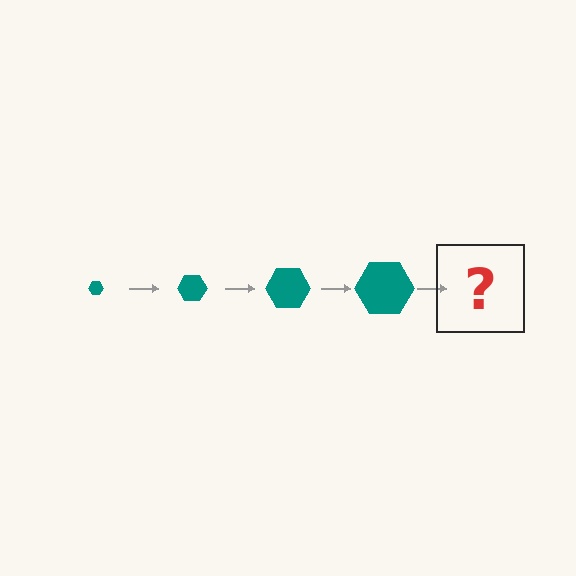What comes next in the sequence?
The next element should be a teal hexagon, larger than the previous one.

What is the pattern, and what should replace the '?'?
The pattern is that the hexagon gets progressively larger each step. The '?' should be a teal hexagon, larger than the previous one.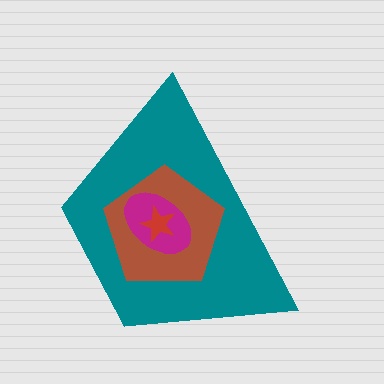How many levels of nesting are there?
4.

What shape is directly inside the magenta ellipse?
The red star.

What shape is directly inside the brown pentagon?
The magenta ellipse.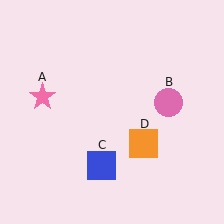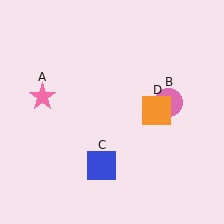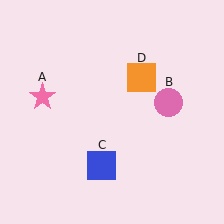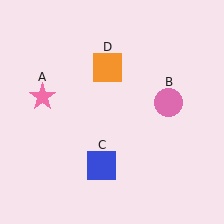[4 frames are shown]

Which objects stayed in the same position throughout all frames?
Pink star (object A) and pink circle (object B) and blue square (object C) remained stationary.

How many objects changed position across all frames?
1 object changed position: orange square (object D).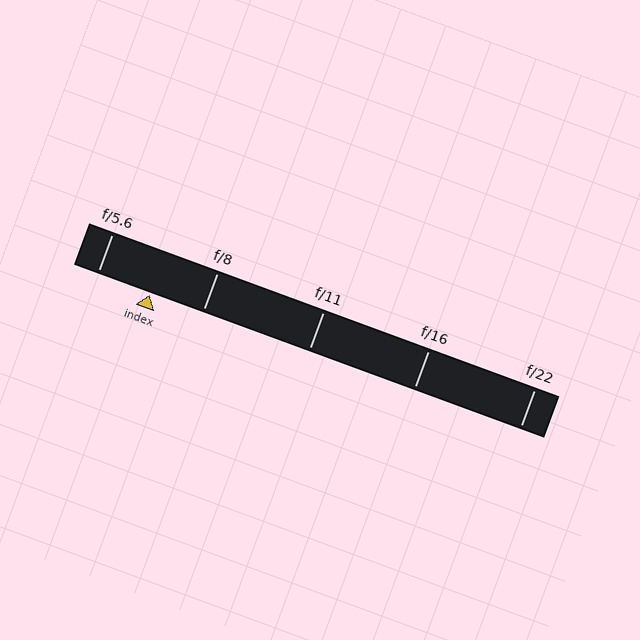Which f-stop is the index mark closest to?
The index mark is closest to f/8.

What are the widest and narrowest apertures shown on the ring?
The widest aperture shown is f/5.6 and the narrowest is f/22.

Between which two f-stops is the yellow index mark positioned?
The index mark is between f/5.6 and f/8.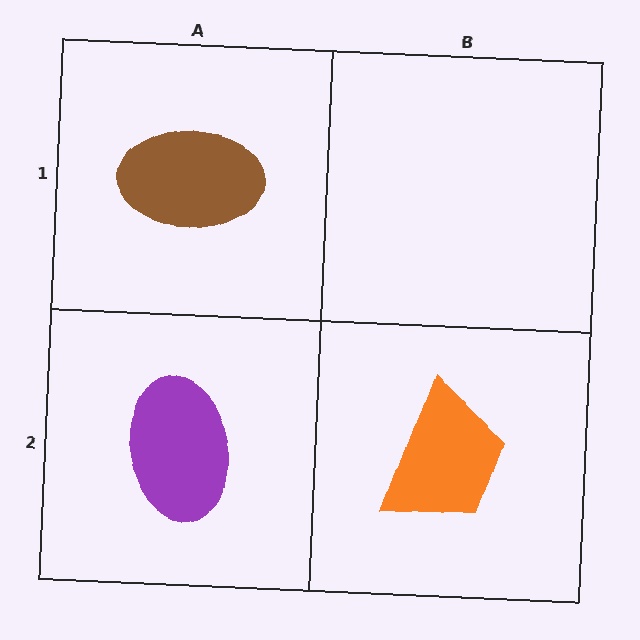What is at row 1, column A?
A brown ellipse.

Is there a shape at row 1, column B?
No, that cell is empty.